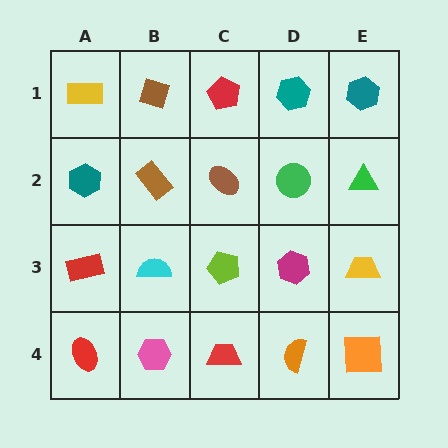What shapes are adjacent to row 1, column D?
A green circle (row 2, column D), a red pentagon (row 1, column C), a teal hexagon (row 1, column E).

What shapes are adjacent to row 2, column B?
A brown diamond (row 1, column B), a cyan semicircle (row 3, column B), a teal hexagon (row 2, column A), a brown ellipse (row 2, column C).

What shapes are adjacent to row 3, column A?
A teal hexagon (row 2, column A), a red ellipse (row 4, column A), a cyan semicircle (row 3, column B).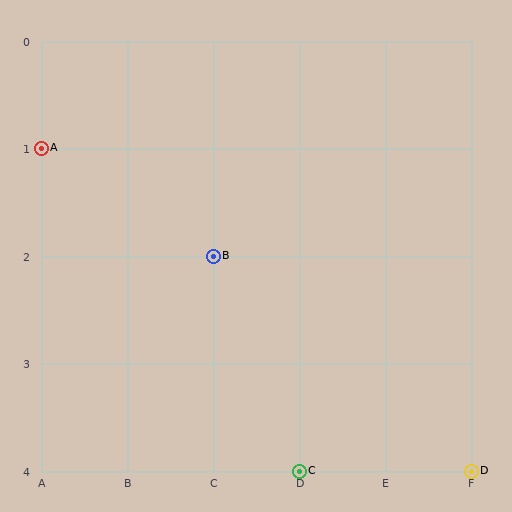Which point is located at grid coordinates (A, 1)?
Point A is at (A, 1).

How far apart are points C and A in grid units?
Points C and A are 3 columns and 3 rows apart (about 4.2 grid units diagonally).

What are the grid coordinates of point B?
Point B is at grid coordinates (C, 2).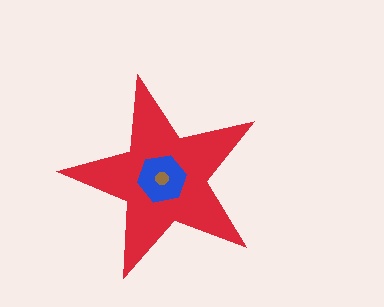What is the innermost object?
The brown circle.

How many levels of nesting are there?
3.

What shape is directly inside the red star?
The blue hexagon.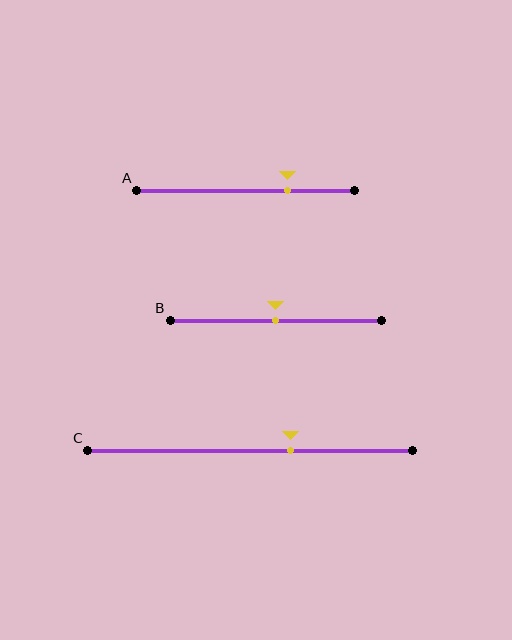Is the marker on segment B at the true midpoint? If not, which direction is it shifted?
Yes, the marker on segment B is at the true midpoint.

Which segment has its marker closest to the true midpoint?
Segment B has its marker closest to the true midpoint.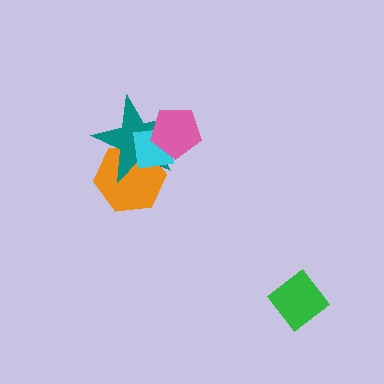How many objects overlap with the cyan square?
3 objects overlap with the cyan square.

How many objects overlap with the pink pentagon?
2 objects overlap with the pink pentagon.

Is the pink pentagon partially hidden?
No, no other shape covers it.